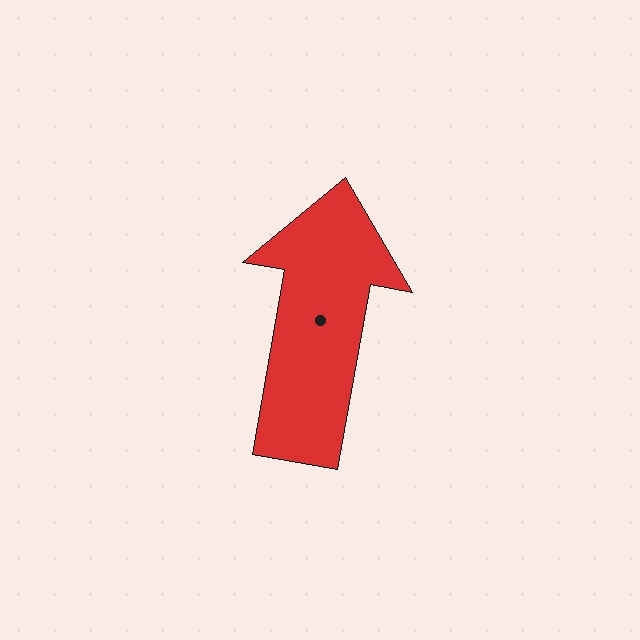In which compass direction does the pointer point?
North.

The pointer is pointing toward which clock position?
Roughly 12 o'clock.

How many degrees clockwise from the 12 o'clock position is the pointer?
Approximately 10 degrees.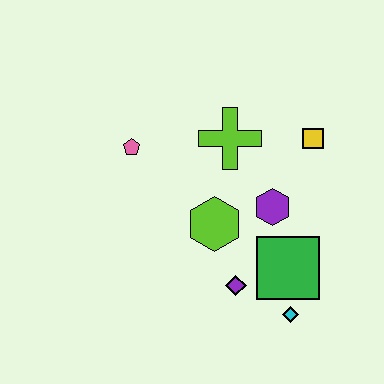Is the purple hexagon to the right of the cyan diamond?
No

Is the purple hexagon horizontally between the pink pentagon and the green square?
Yes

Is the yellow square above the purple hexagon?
Yes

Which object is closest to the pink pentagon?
The lime cross is closest to the pink pentagon.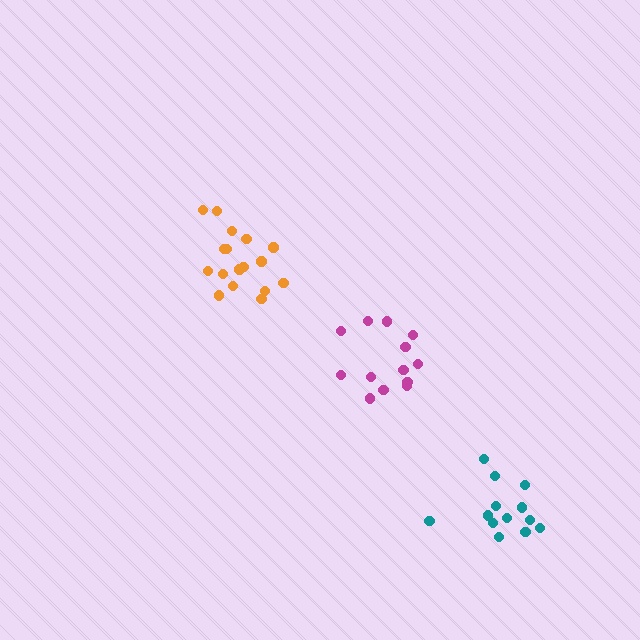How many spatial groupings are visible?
There are 3 spatial groupings.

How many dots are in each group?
Group 1: 13 dots, Group 2: 14 dots, Group 3: 17 dots (44 total).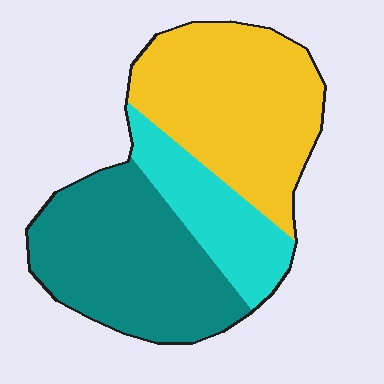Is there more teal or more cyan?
Teal.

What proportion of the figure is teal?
Teal takes up between a quarter and a half of the figure.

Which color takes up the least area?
Cyan, at roughly 20%.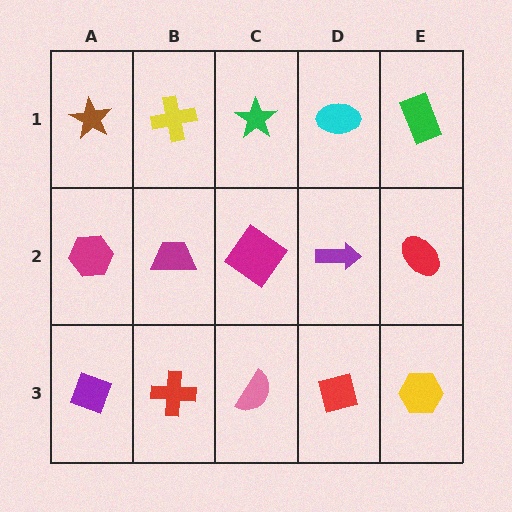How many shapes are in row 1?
5 shapes.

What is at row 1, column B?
A yellow cross.